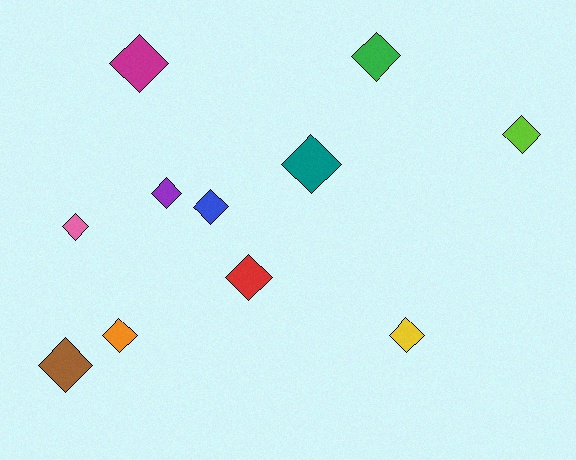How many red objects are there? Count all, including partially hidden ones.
There is 1 red object.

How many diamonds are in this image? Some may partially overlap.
There are 11 diamonds.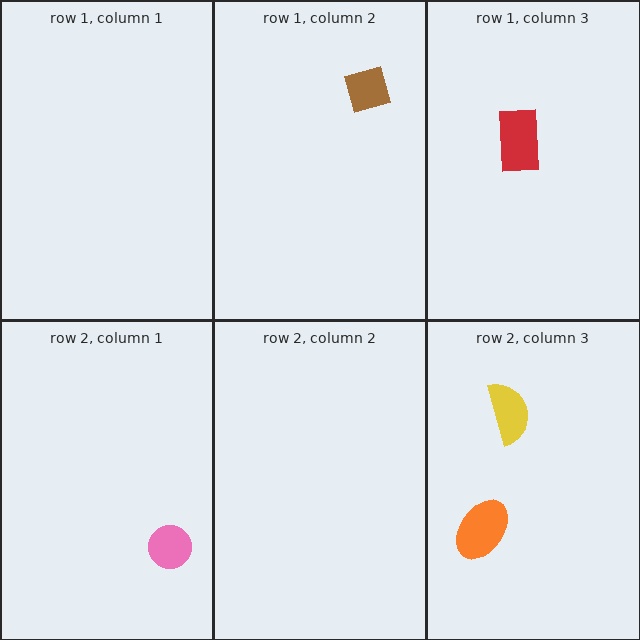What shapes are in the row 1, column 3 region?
The red rectangle.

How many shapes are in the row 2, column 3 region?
2.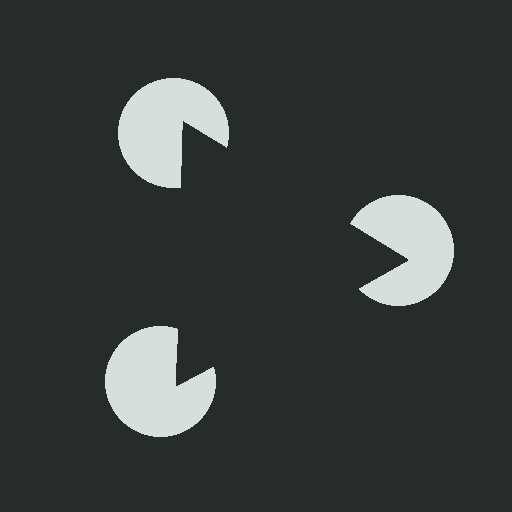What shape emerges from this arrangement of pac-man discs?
An illusory triangle — its edges are inferred from the aligned wedge cuts in the pac-man discs, not physically drawn.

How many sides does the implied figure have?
3 sides.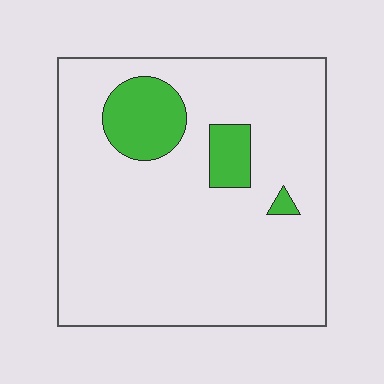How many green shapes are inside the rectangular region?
3.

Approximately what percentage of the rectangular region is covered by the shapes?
Approximately 10%.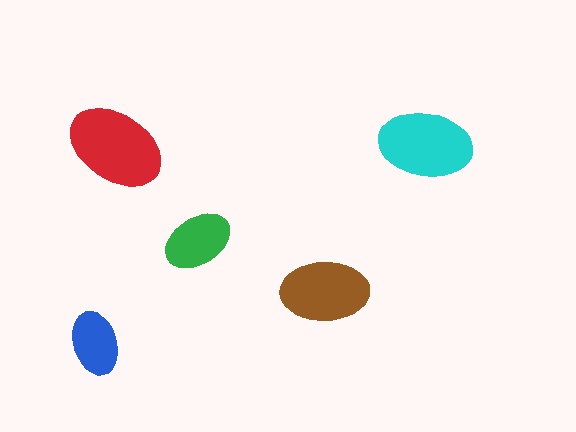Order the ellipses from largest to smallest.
the red one, the cyan one, the brown one, the green one, the blue one.